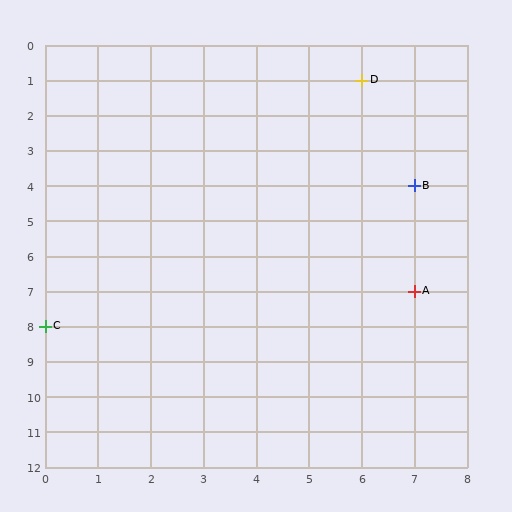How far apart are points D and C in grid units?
Points D and C are 6 columns and 7 rows apart (about 9.2 grid units diagonally).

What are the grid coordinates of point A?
Point A is at grid coordinates (7, 7).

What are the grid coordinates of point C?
Point C is at grid coordinates (0, 8).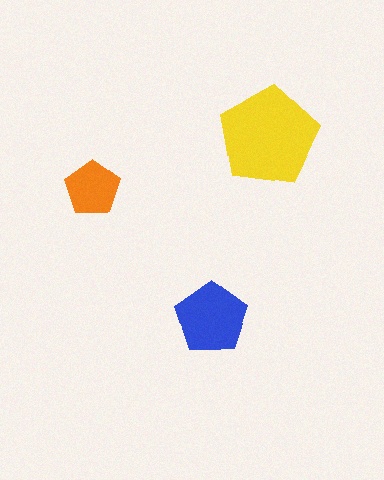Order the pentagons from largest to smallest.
the yellow one, the blue one, the orange one.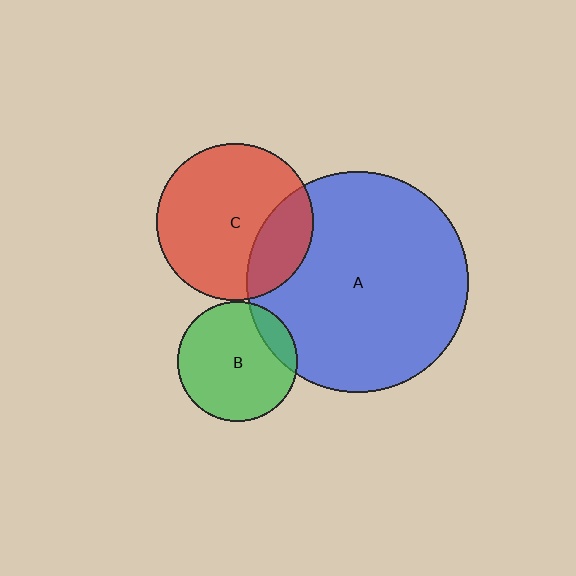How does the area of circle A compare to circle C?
Approximately 2.0 times.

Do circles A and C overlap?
Yes.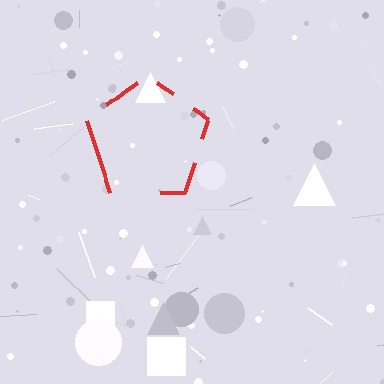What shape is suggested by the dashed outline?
The dashed outline suggests a pentagon.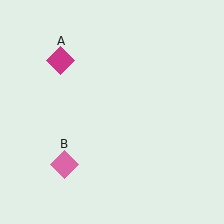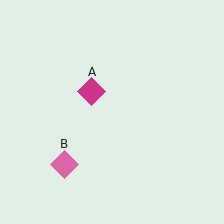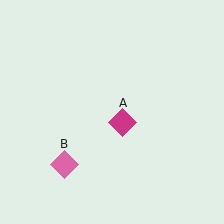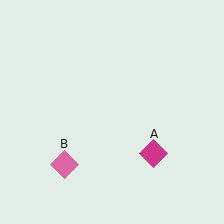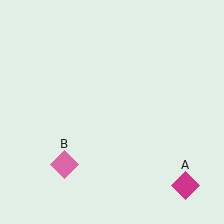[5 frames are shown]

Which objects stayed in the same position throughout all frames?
Pink diamond (object B) remained stationary.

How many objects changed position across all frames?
1 object changed position: magenta diamond (object A).